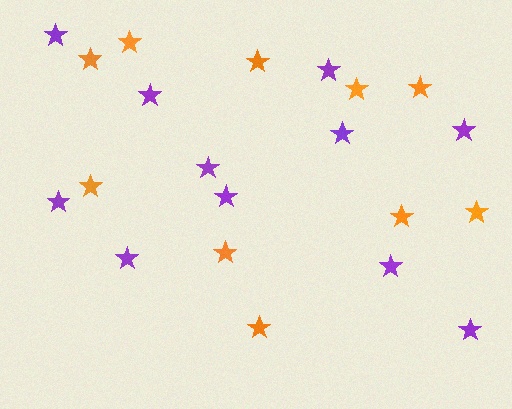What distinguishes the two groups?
There are 2 groups: one group of purple stars (11) and one group of orange stars (10).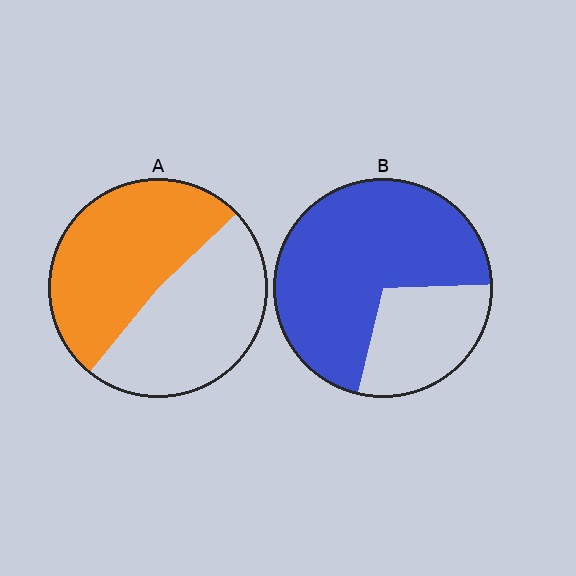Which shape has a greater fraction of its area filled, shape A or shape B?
Shape B.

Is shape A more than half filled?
Roughly half.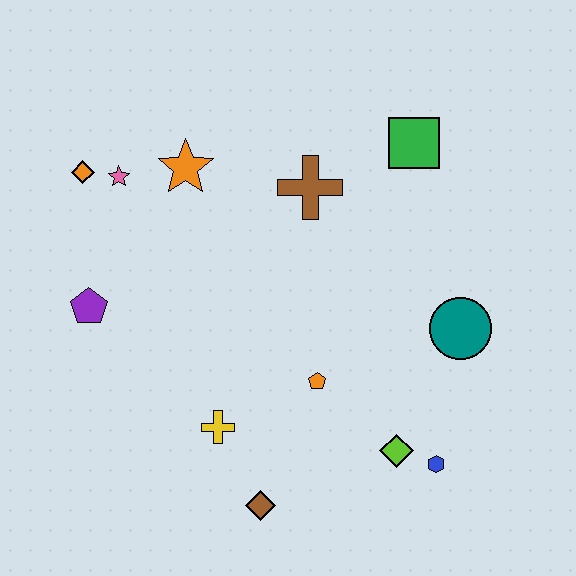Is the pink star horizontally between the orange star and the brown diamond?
No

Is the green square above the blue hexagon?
Yes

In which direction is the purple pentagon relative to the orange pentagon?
The purple pentagon is to the left of the orange pentagon.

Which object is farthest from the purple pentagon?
The blue hexagon is farthest from the purple pentagon.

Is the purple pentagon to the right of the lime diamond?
No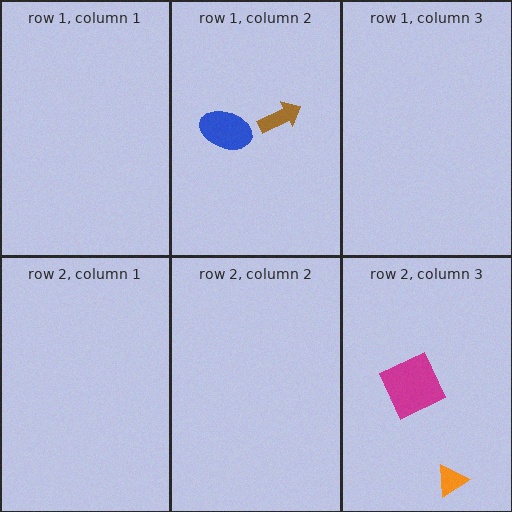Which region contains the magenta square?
The row 2, column 3 region.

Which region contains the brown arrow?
The row 1, column 2 region.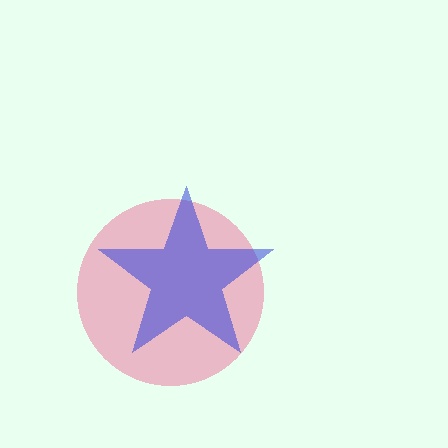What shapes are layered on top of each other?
The layered shapes are: a pink circle, a blue star.